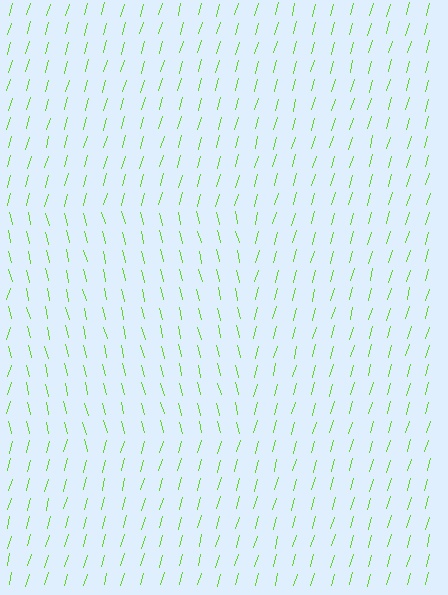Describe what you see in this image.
The image is filled with small lime line segments. A rectangle region in the image has lines oriented differently from the surrounding lines, creating a visible texture boundary.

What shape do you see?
I see a rectangle.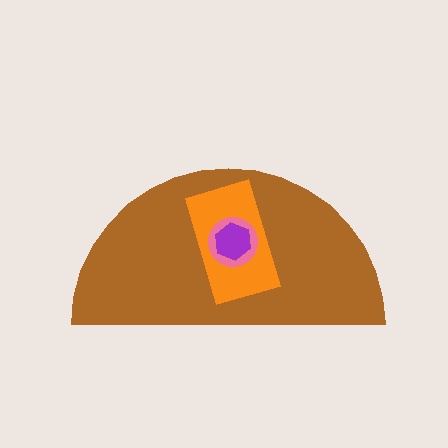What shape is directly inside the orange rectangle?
The pink circle.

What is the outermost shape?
The brown semicircle.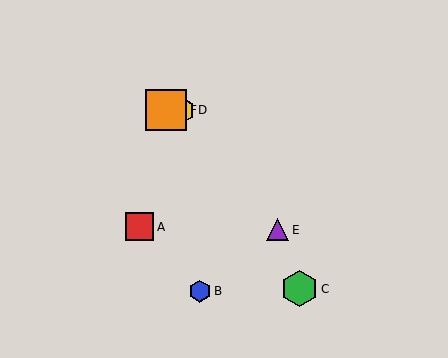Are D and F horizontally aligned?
Yes, both are at y≈110.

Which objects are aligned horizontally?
Objects D, F are aligned horizontally.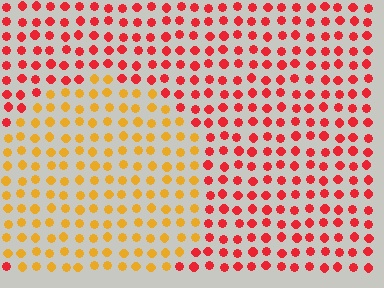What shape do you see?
I see a circle.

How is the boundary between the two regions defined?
The boundary is defined purely by a slight shift in hue (about 45 degrees). Spacing, size, and orientation are identical on both sides.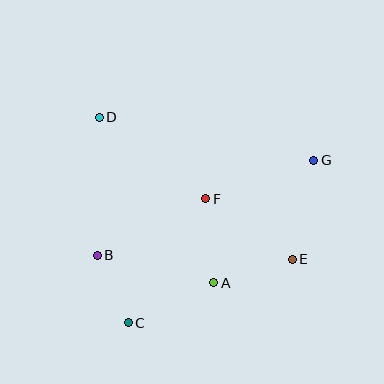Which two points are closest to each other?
Points B and C are closest to each other.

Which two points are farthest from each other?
Points C and G are farthest from each other.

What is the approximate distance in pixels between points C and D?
The distance between C and D is approximately 207 pixels.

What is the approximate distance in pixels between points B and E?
The distance between B and E is approximately 195 pixels.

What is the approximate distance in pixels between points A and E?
The distance between A and E is approximately 82 pixels.